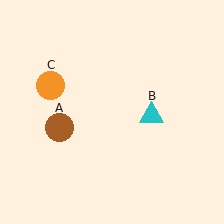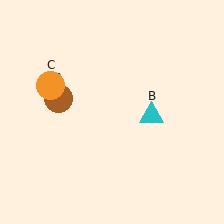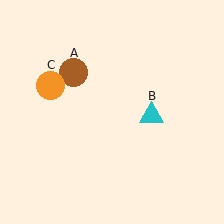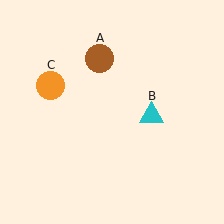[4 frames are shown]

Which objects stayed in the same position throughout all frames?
Cyan triangle (object B) and orange circle (object C) remained stationary.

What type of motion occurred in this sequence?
The brown circle (object A) rotated clockwise around the center of the scene.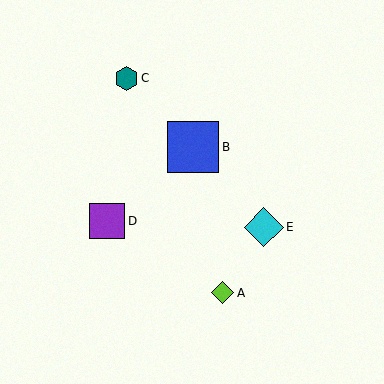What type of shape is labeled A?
Shape A is a lime diamond.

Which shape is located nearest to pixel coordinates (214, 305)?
The lime diamond (labeled A) at (223, 293) is nearest to that location.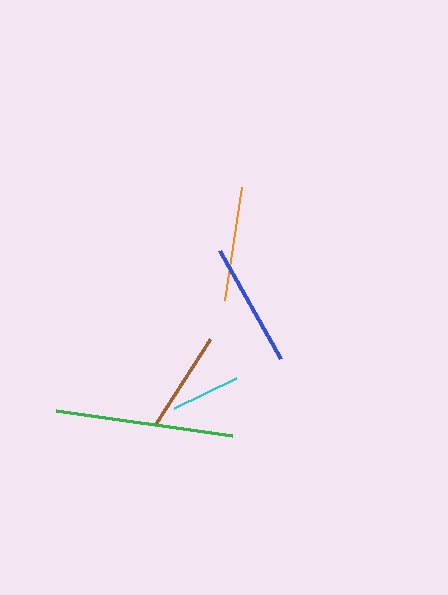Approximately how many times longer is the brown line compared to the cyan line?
The brown line is approximately 1.5 times the length of the cyan line.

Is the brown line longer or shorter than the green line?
The green line is longer than the brown line.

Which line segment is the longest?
The green line is the longest at approximately 178 pixels.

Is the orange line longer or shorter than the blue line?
The blue line is longer than the orange line.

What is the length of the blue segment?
The blue segment is approximately 124 pixels long.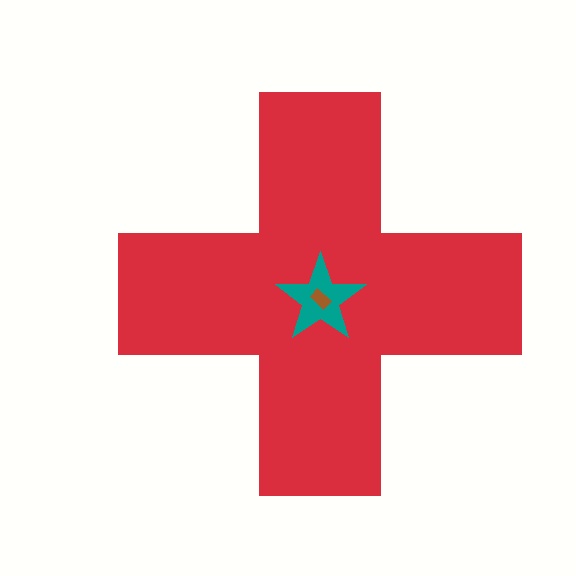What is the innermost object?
The brown rectangle.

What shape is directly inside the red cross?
The teal star.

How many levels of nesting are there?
3.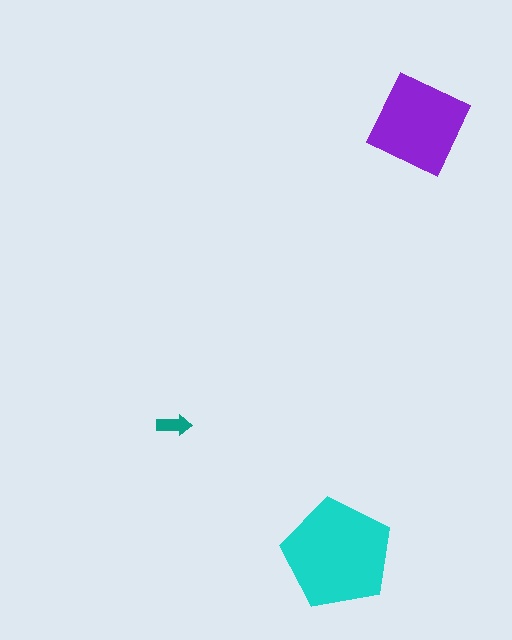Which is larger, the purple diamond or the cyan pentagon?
The cyan pentagon.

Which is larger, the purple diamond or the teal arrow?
The purple diamond.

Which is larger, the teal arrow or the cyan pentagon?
The cyan pentagon.